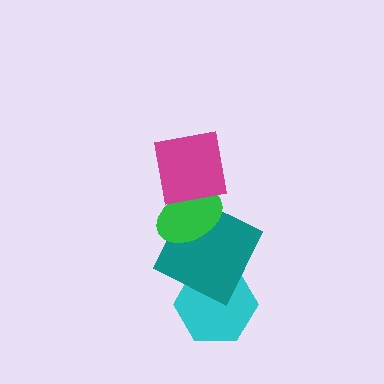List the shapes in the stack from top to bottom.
From top to bottom: the magenta square, the green ellipse, the teal square, the cyan hexagon.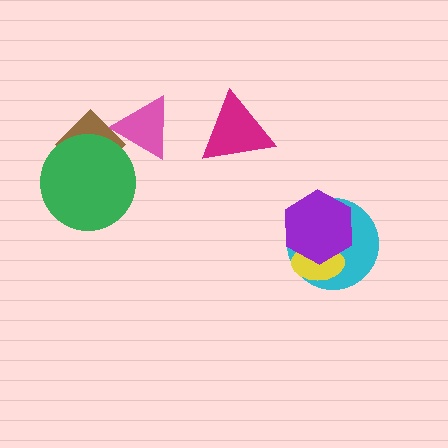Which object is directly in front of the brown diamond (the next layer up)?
The green circle is directly in front of the brown diamond.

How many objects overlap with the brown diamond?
2 objects overlap with the brown diamond.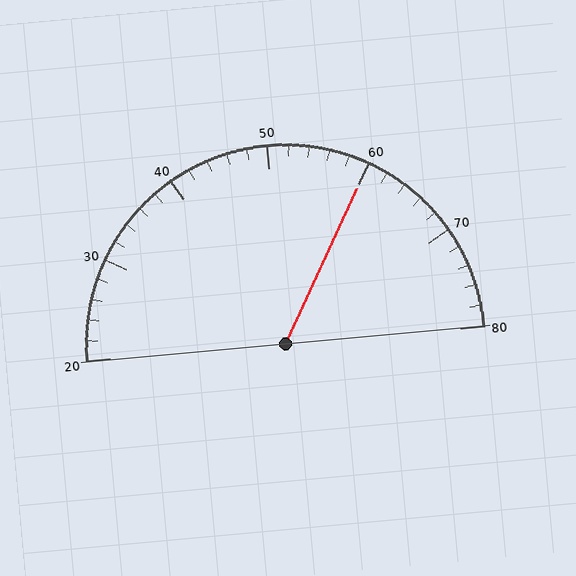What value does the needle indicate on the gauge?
The needle indicates approximately 60.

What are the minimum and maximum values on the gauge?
The gauge ranges from 20 to 80.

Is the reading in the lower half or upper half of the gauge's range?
The reading is in the upper half of the range (20 to 80).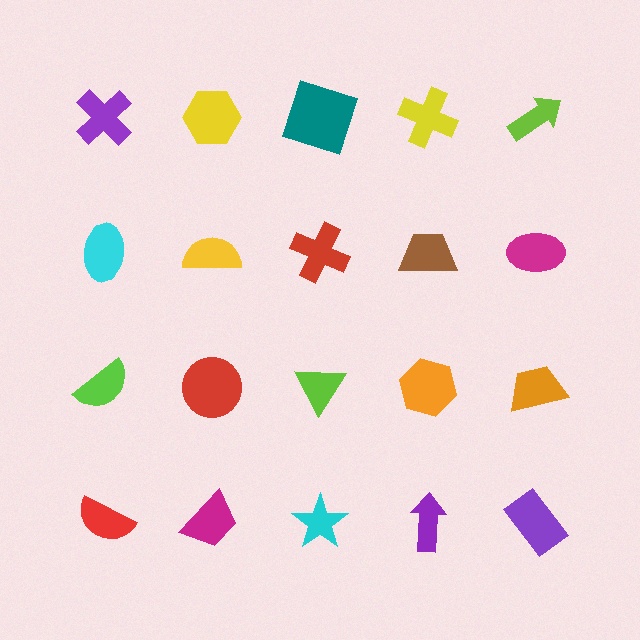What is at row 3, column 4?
An orange hexagon.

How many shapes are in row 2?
5 shapes.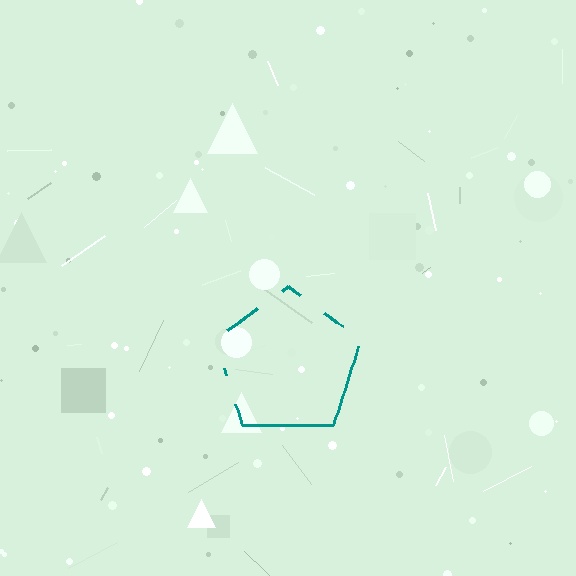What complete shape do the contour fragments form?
The contour fragments form a pentagon.